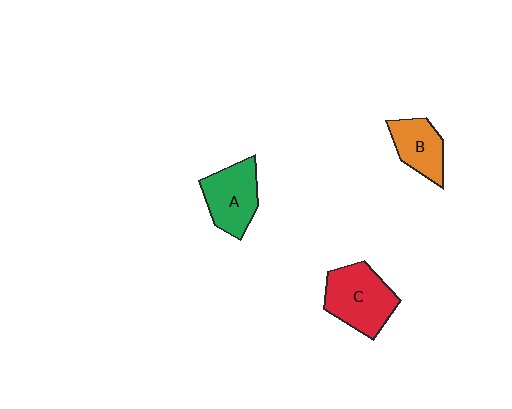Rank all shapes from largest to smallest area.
From largest to smallest: C (red), A (green), B (orange).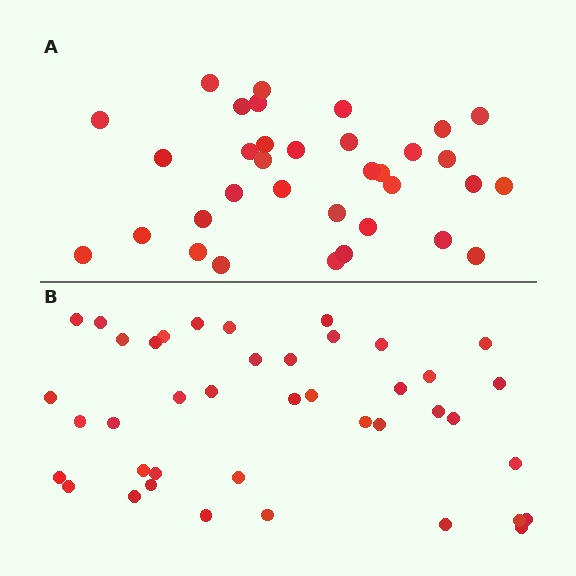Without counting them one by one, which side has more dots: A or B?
Region B (the bottom region) has more dots.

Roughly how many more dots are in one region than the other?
Region B has roughly 8 or so more dots than region A.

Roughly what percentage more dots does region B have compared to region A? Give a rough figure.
About 20% more.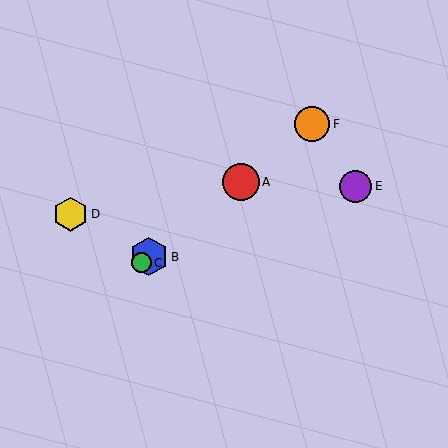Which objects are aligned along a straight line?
Objects A, B, C, F are aligned along a straight line.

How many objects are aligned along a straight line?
4 objects (A, B, C, F) are aligned along a straight line.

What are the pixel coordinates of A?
Object A is at (241, 182).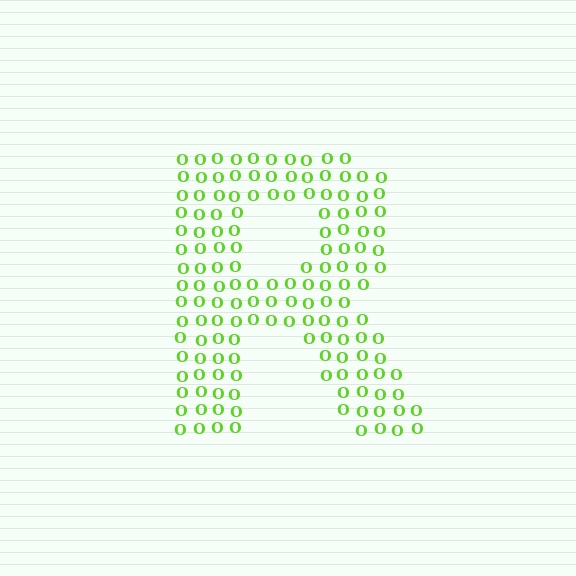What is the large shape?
The large shape is the letter R.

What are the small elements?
The small elements are letter O's.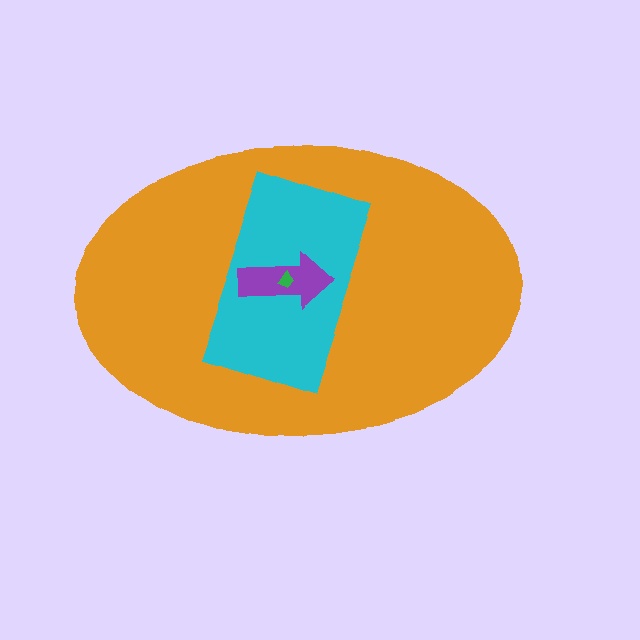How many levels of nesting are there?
4.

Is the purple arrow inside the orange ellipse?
Yes.